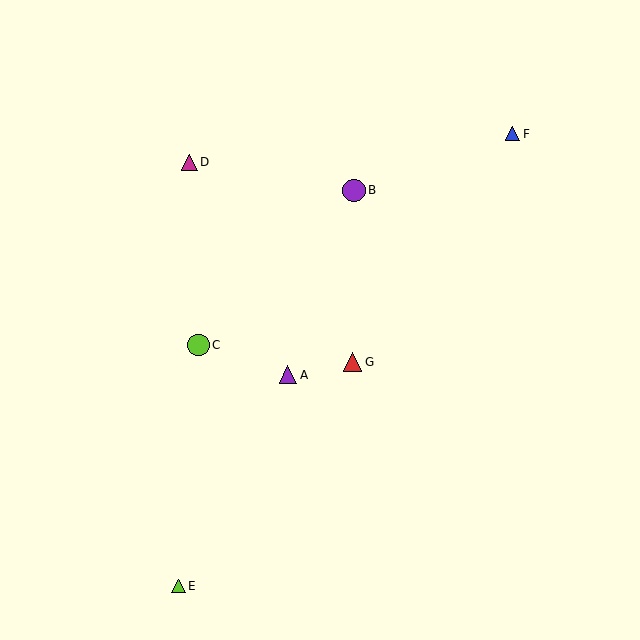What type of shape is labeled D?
Shape D is a magenta triangle.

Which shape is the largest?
The purple circle (labeled B) is the largest.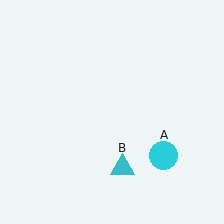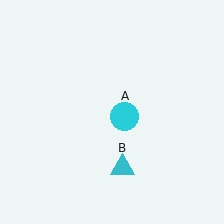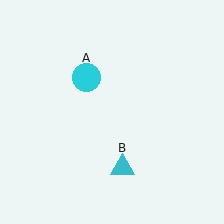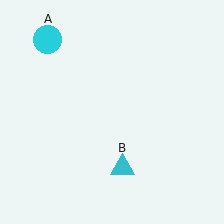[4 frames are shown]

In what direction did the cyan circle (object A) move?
The cyan circle (object A) moved up and to the left.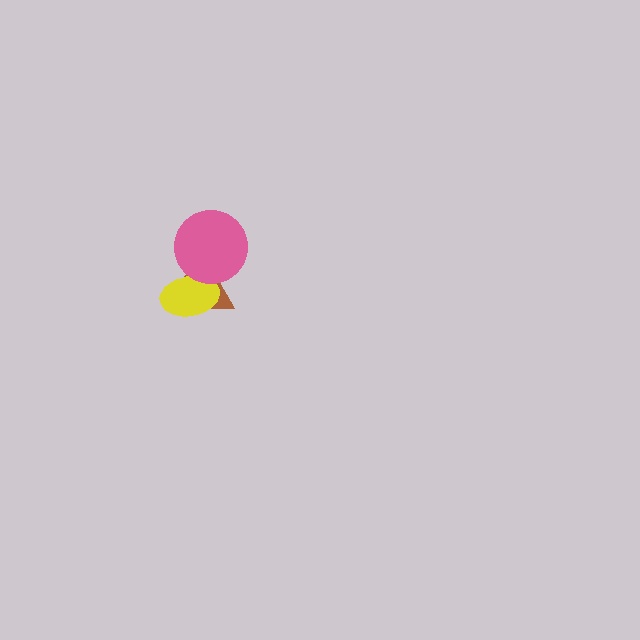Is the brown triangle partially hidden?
Yes, it is partially covered by another shape.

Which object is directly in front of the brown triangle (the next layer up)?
The yellow ellipse is directly in front of the brown triangle.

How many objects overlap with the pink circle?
2 objects overlap with the pink circle.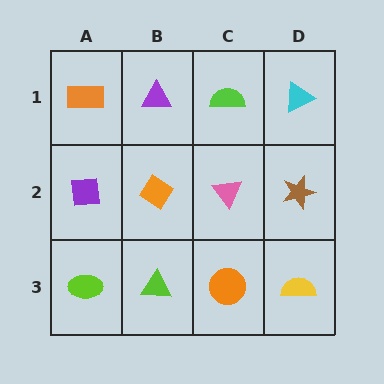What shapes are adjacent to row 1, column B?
An orange diamond (row 2, column B), an orange rectangle (row 1, column A), a lime semicircle (row 1, column C).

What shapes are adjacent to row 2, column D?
A cyan triangle (row 1, column D), a yellow semicircle (row 3, column D), a pink triangle (row 2, column C).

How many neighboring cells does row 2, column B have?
4.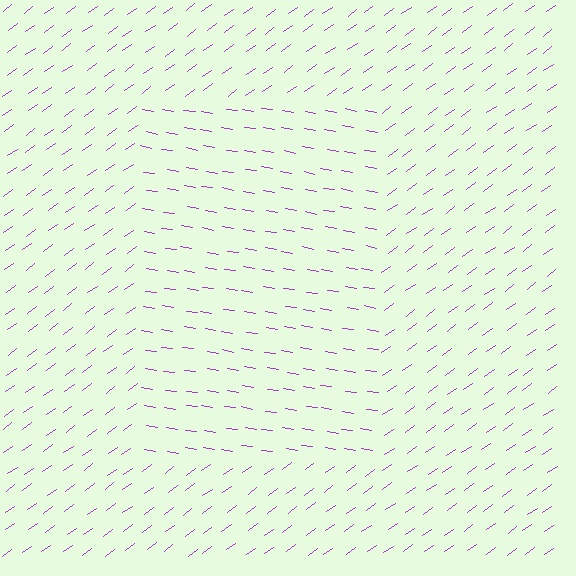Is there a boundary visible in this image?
Yes, there is a texture boundary formed by a change in line orientation.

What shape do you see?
I see a rectangle.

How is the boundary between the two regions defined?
The boundary is defined purely by a change in line orientation (approximately 45 degrees difference). All lines are the same color and thickness.